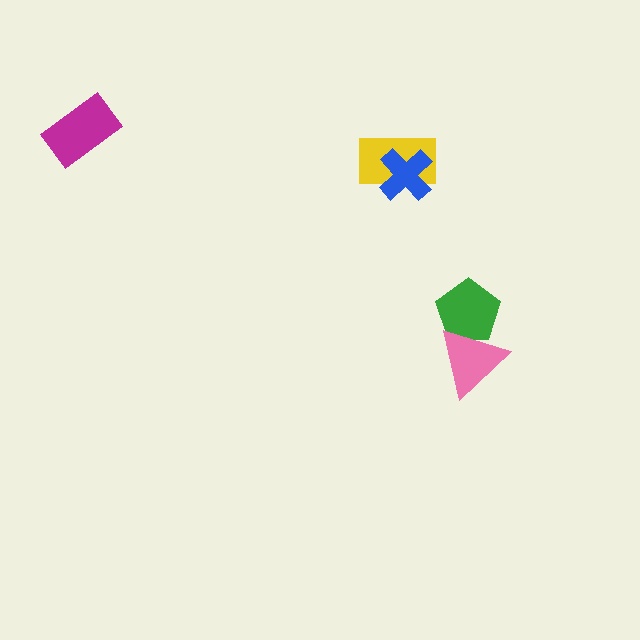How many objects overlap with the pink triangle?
1 object overlaps with the pink triangle.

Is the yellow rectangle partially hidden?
Yes, it is partially covered by another shape.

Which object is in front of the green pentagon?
The pink triangle is in front of the green pentagon.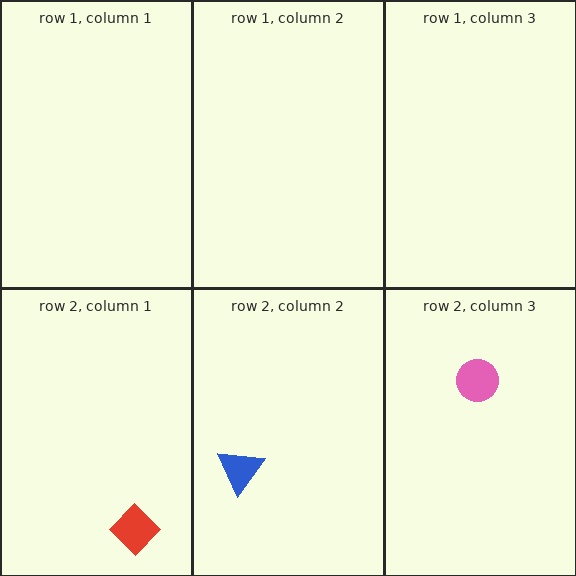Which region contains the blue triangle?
The row 2, column 2 region.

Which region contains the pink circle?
The row 2, column 3 region.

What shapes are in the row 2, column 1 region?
The red diamond.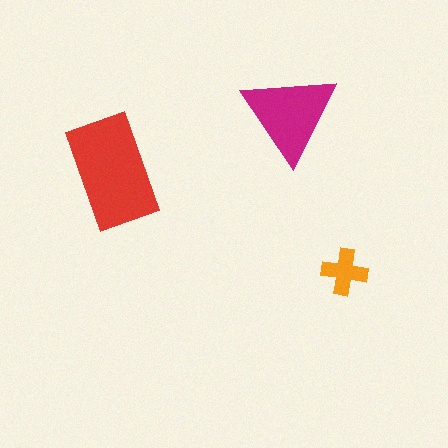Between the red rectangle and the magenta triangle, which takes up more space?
The red rectangle.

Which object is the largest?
The red rectangle.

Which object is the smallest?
The orange cross.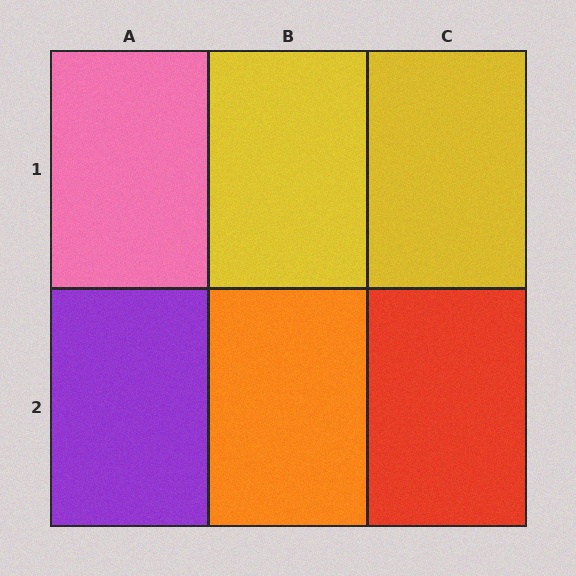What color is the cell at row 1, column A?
Pink.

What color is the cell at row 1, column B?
Yellow.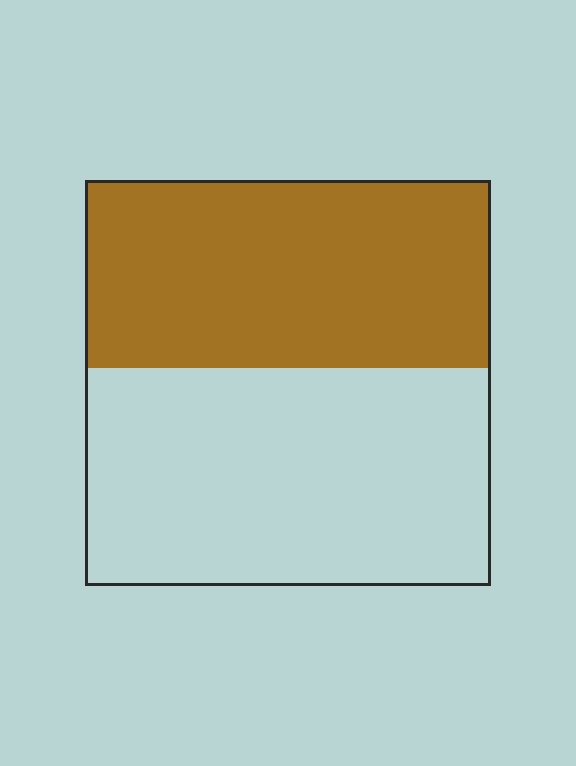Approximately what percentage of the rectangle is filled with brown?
Approximately 45%.